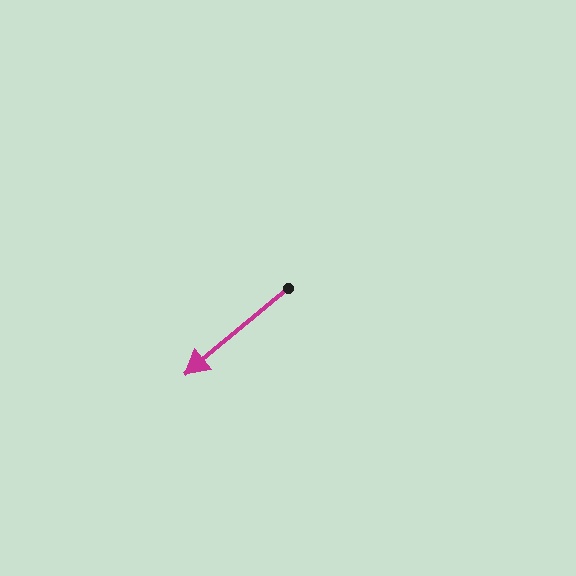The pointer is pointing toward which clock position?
Roughly 8 o'clock.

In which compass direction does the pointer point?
Southwest.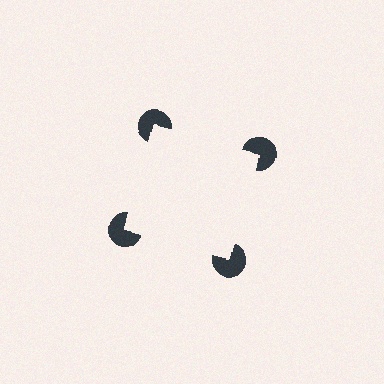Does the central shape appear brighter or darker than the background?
It typically appears slightly brighter than the background, even though no actual brightness change is drawn.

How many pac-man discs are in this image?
There are 4 — one at each vertex of the illusory square.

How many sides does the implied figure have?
4 sides.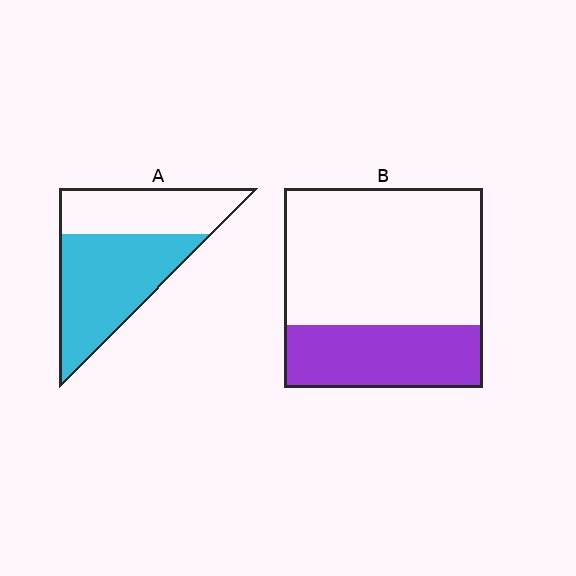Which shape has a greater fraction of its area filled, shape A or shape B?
Shape A.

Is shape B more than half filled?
No.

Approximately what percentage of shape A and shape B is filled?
A is approximately 60% and B is approximately 30%.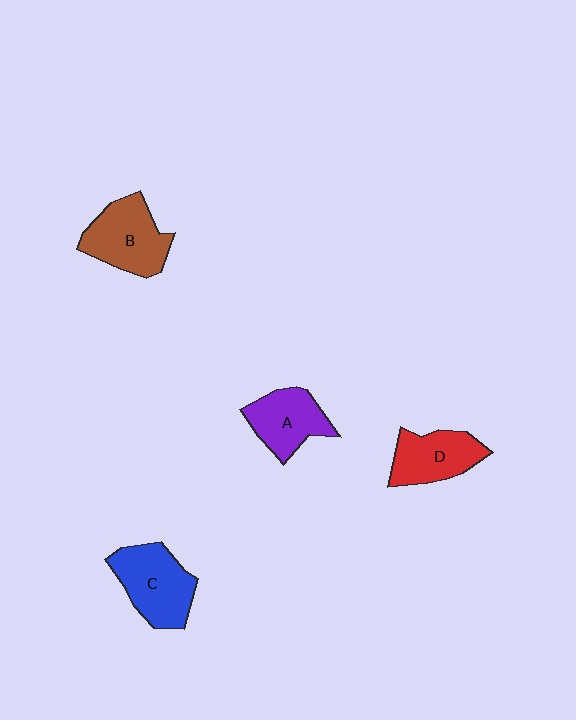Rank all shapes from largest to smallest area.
From largest to smallest: C (blue), B (brown), D (red), A (purple).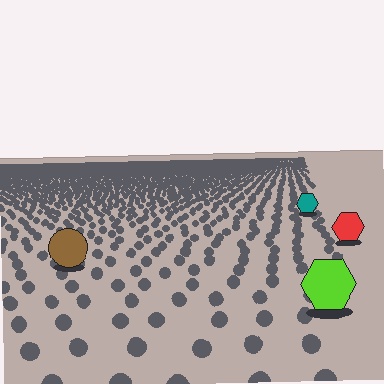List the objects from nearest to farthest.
From nearest to farthest: the lime hexagon, the brown circle, the red hexagon, the teal hexagon.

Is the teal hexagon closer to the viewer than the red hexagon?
No. The red hexagon is closer — you can tell from the texture gradient: the ground texture is coarser near it.